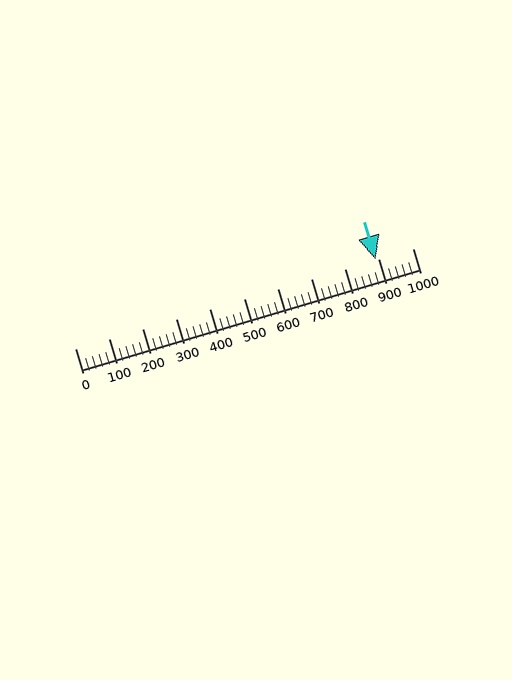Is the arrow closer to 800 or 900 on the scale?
The arrow is closer to 900.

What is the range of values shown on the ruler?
The ruler shows values from 0 to 1000.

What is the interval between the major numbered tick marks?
The major tick marks are spaced 100 units apart.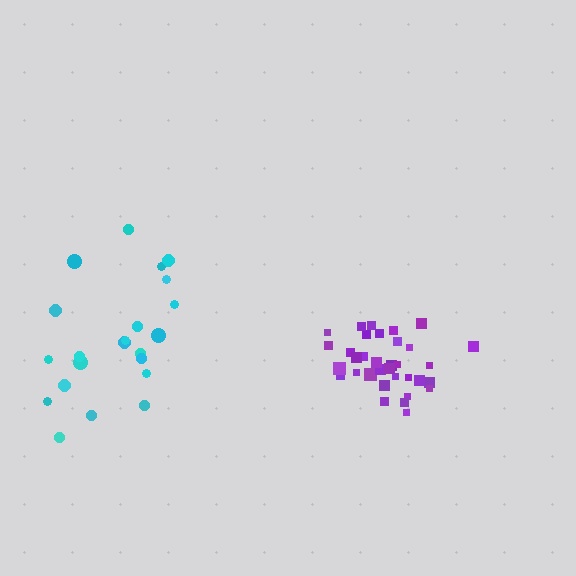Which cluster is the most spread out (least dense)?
Cyan.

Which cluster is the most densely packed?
Purple.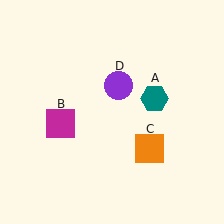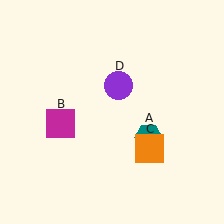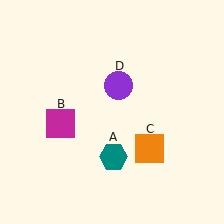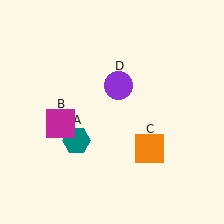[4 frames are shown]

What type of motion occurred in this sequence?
The teal hexagon (object A) rotated clockwise around the center of the scene.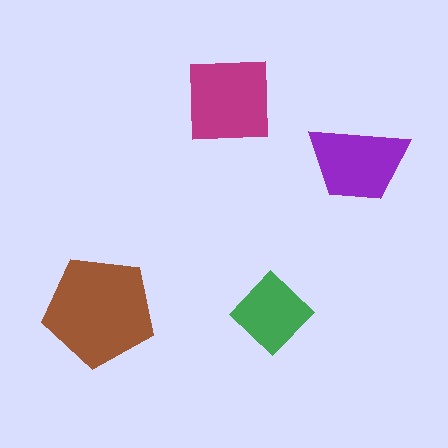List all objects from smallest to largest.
The green diamond, the purple trapezoid, the magenta square, the brown pentagon.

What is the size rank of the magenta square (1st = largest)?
2nd.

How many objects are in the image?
There are 4 objects in the image.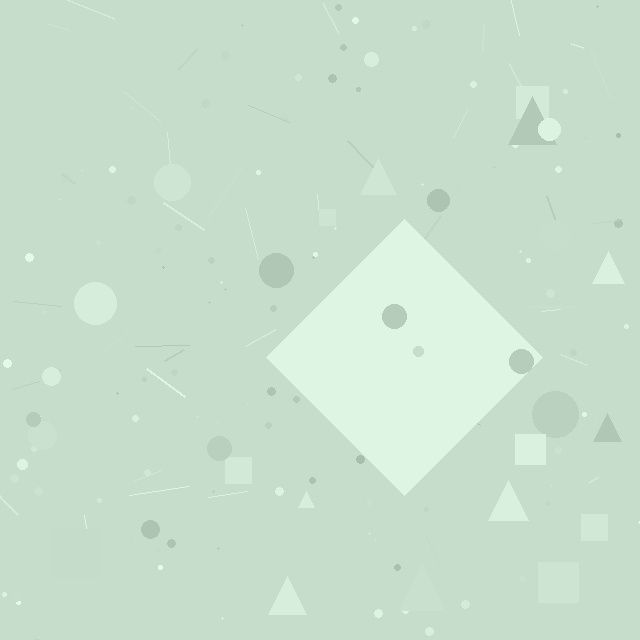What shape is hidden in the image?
A diamond is hidden in the image.